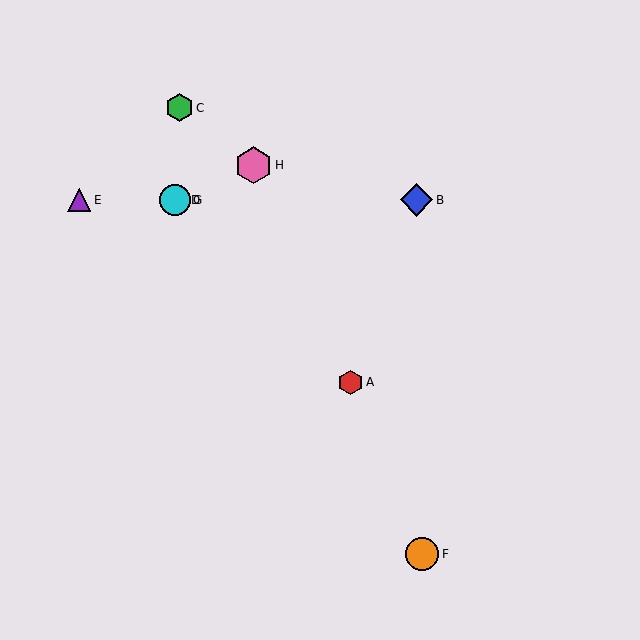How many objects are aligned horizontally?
4 objects (B, D, E, G) are aligned horizontally.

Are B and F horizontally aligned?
No, B is at y≈200 and F is at y≈554.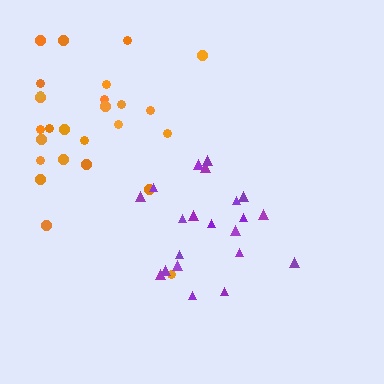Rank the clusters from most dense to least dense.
purple, orange.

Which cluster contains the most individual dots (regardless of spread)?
Orange (26).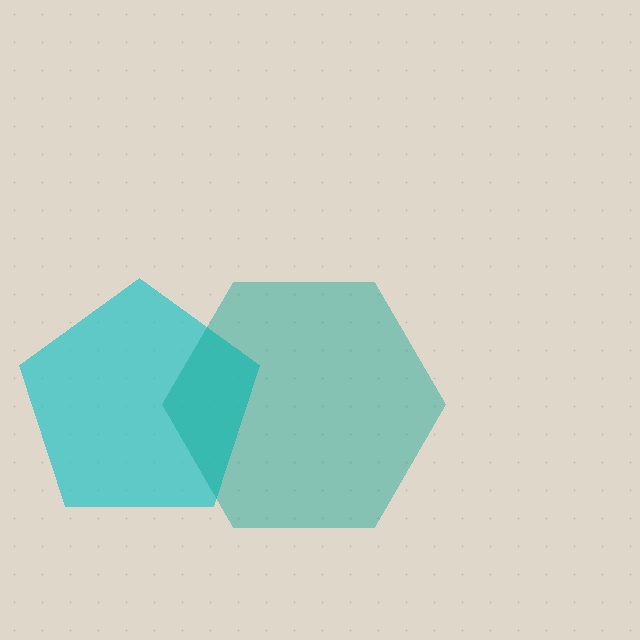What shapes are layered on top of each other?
The layered shapes are: a cyan pentagon, a teal hexagon.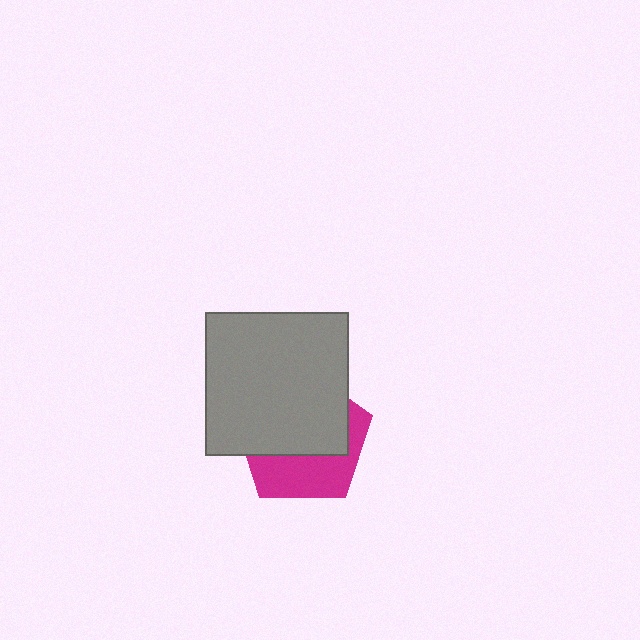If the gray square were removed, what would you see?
You would see the complete magenta pentagon.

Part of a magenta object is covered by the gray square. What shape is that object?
It is a pentagon.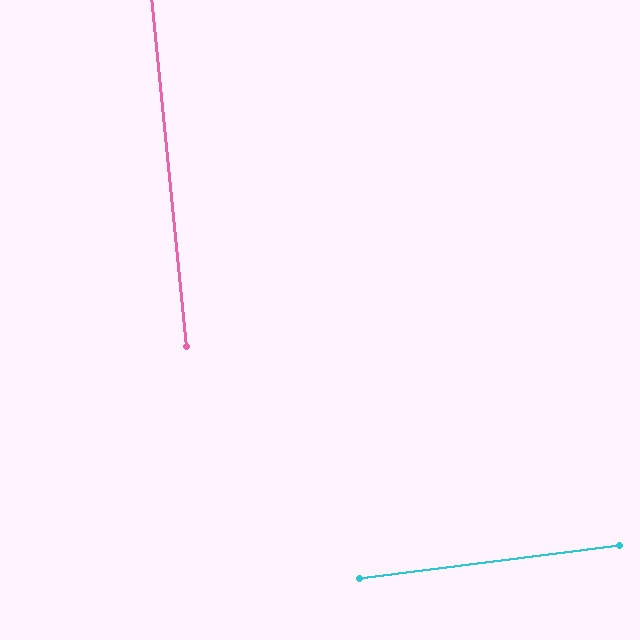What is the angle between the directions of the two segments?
Approximately 89 degrees.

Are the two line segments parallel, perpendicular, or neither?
Perpendicular — they meet at approximately 89°.